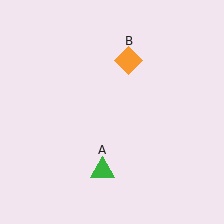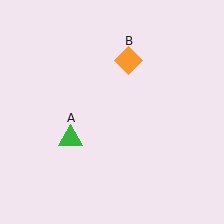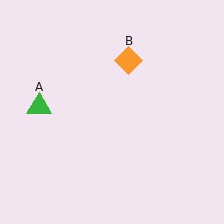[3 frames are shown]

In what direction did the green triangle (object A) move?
The green triangle (object A) moved up and to the left.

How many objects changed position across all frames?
1 object changed position: green triangle (object A).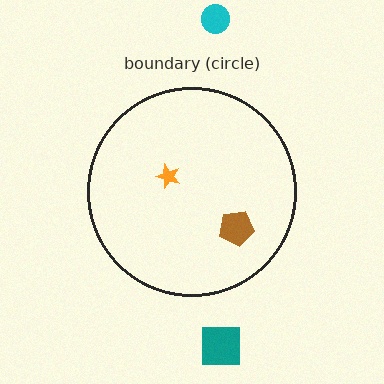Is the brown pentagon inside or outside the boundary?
Inside.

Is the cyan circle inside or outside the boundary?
Outside.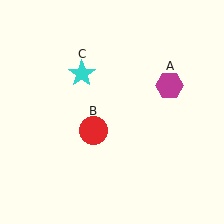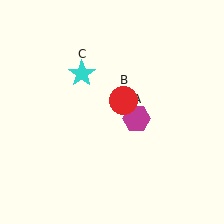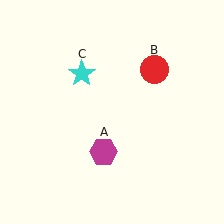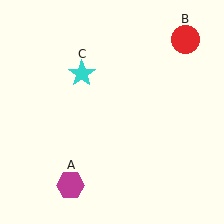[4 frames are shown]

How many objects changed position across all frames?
2 objects changed position: magenta hexagon (object A), red circle (object B).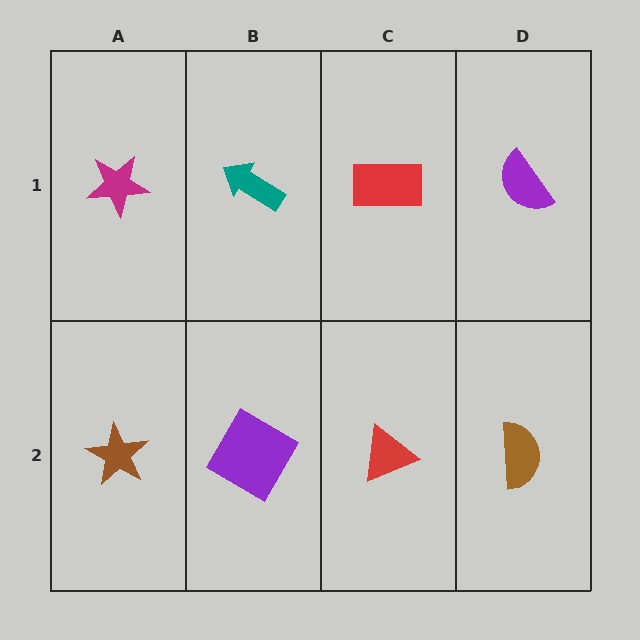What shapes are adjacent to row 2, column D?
A purple semicircle (row 1, column D), a red triangle (row 2, column C).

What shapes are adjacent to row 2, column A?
A magenta star (row 1, column A), a purple diamond (row 2, column B).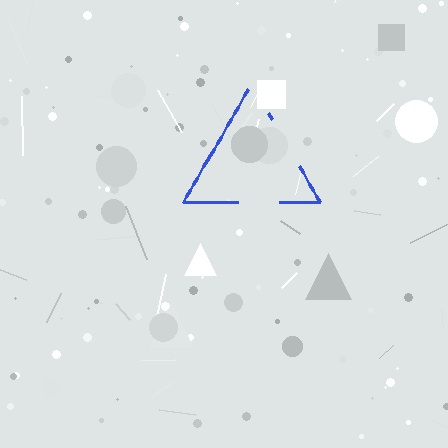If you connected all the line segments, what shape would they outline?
They would outline a triangle.